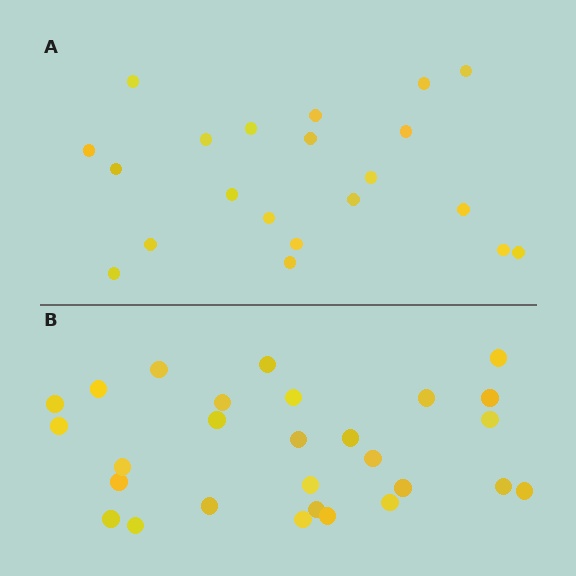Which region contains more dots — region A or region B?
Region B (the bottom region) has more dots.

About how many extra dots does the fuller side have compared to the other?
Region B has roughly 8 or so more dots than region A.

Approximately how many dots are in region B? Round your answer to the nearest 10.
About 30 dots. (The exact count is 28, which rounds to 30.)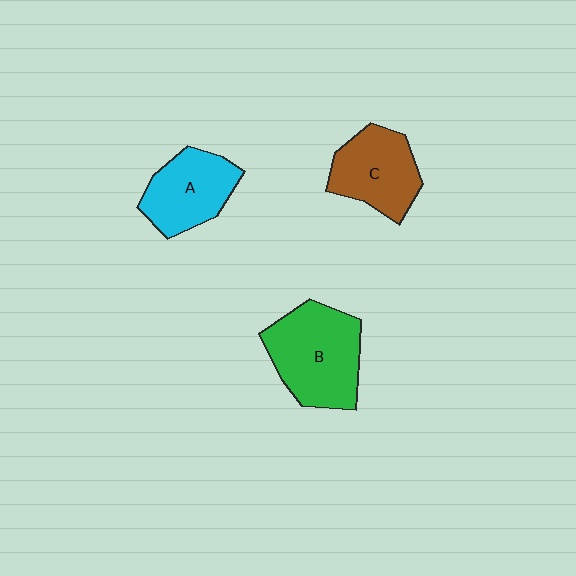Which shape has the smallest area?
Shape A (cyan).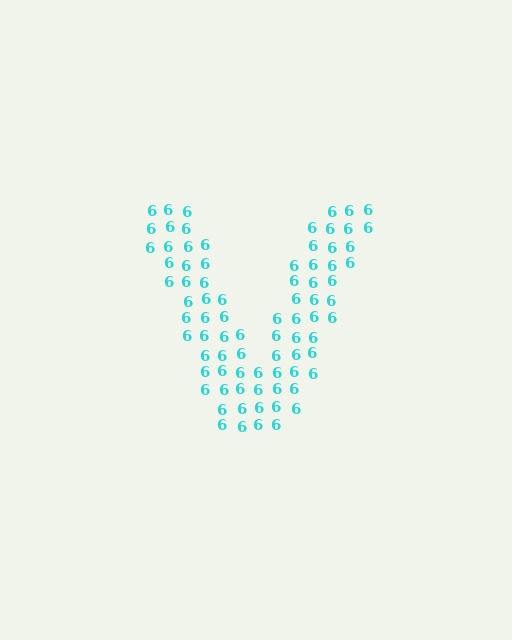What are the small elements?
The small elements are digit 6's.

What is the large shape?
The large shape is the letter V.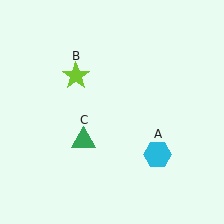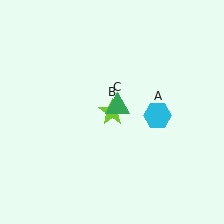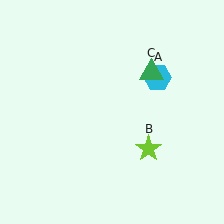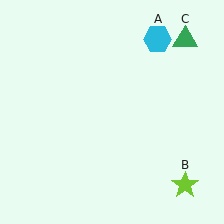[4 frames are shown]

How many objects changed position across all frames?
3 objects changed position: cyan hexagon (object A), lime star (object B), green triangle (object C).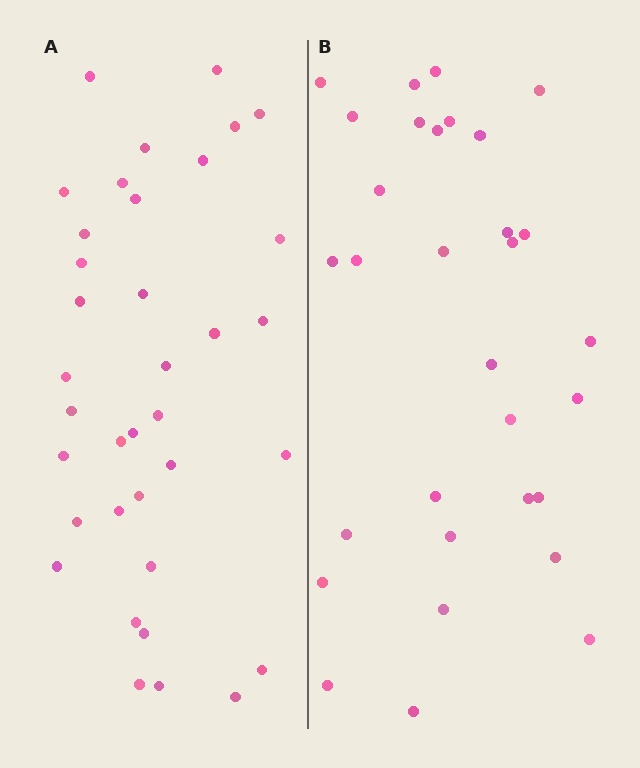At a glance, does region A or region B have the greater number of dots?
Region A (the left region) has more dots.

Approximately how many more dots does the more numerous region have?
Region A has about 5 more dots than region B.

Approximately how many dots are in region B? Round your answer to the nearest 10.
About 30 dots. (The exact count is 31, which rounds to 30.)